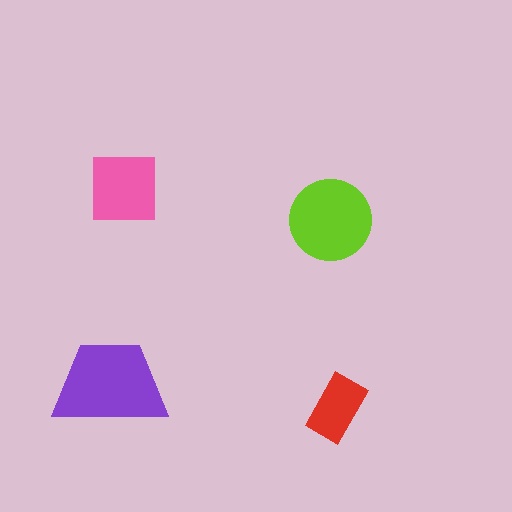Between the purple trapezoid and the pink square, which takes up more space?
The purple trapezoid.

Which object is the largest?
The purple trapezoid.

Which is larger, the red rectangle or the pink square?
The pink square.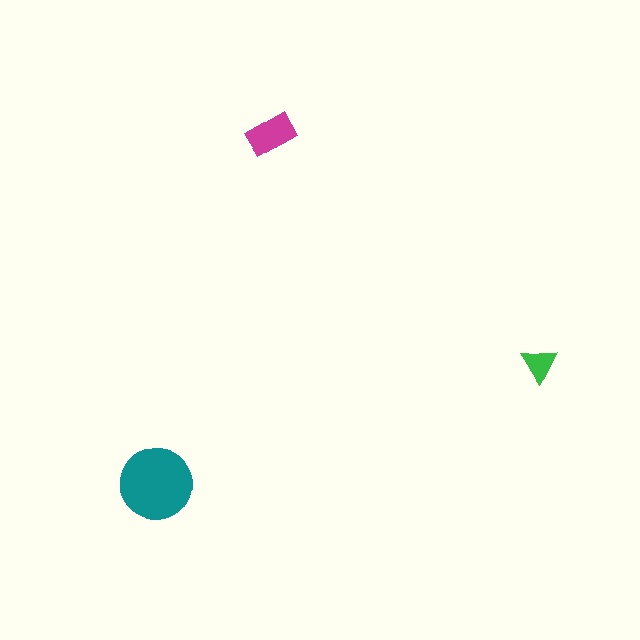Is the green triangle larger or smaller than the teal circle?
Smaller.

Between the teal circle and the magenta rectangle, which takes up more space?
The teal circle.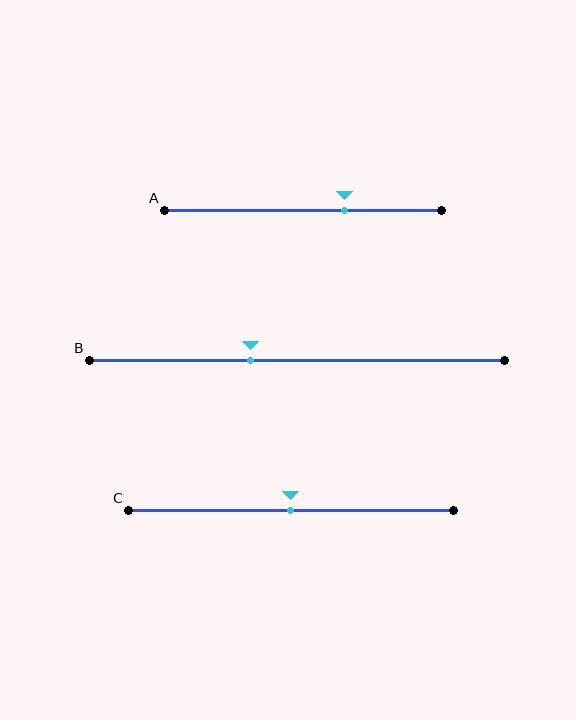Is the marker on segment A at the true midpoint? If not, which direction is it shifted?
No, the marker on segment A is shifted to the right by about 15% of the segment length.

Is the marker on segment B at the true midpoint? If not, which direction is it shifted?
No, the marker on segment B is shifted to the left by about 11% of the segment length.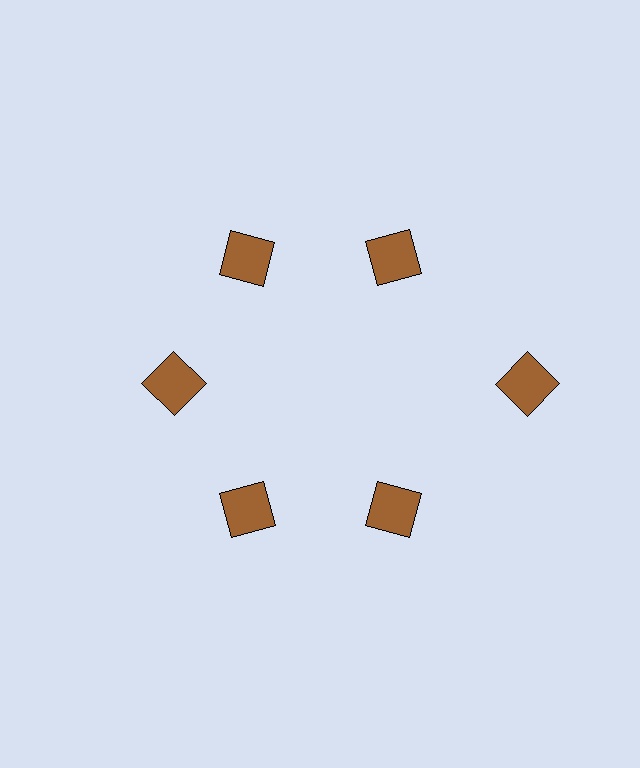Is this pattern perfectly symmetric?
No. The 6 brown squares are arranged in a ring, but one element near the 3 o'clock position is pushed outward from the center, breaking the 6-fold rotational symmetry.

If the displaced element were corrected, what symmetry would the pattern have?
It would have 6-fold rotational symmetry — the pattern would map onto itself every 60 degrees.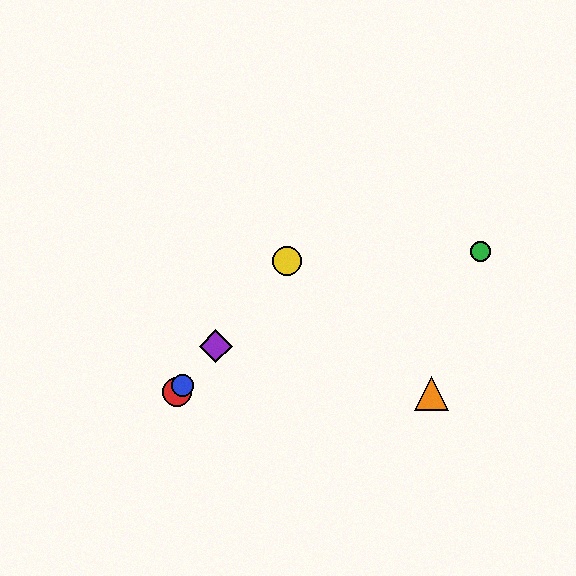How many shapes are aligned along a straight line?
4 shapes (the red circle, the blue circle, the yellow circle, the purple diamond) are aligned along a straight line.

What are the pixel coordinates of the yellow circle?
The yellow circle is at (287, 261).